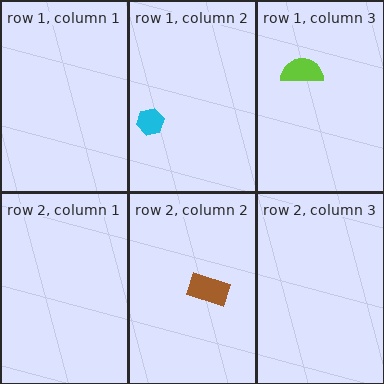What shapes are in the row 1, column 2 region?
The cyan hexagon.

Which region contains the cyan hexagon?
The row 1, column 2 region.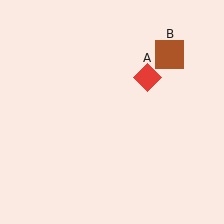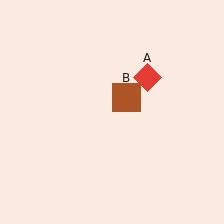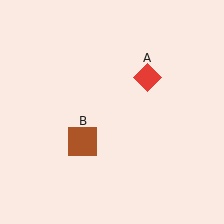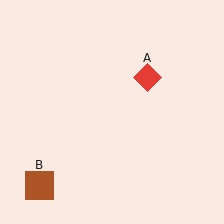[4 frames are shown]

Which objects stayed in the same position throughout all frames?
Red diamond (object A) remained stationary.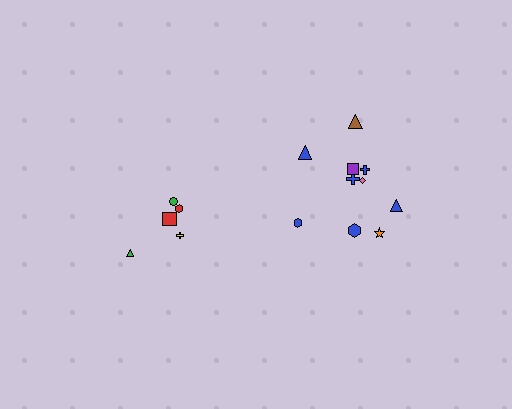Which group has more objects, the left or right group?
The right group.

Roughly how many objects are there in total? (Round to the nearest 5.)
Roughly 15 objects in total.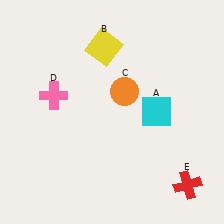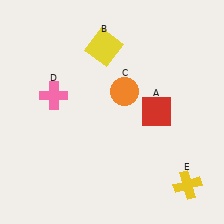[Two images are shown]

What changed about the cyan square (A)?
In Image 1, A is cyan. In Image 2, it changed to red.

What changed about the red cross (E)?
In Image 1, E is red. In Image 2, it changed to yellow.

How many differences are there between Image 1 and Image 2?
There are 2 differences between the two images.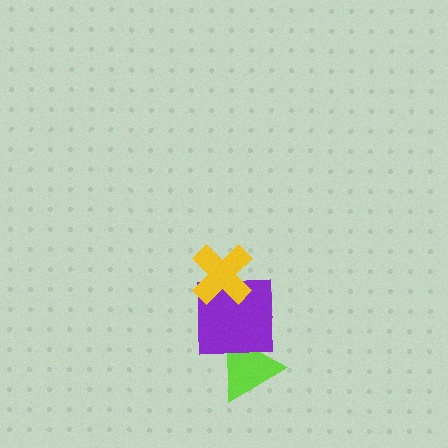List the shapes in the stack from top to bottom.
From top to bottom: the yellow cross, the purple square, the lime triangle.